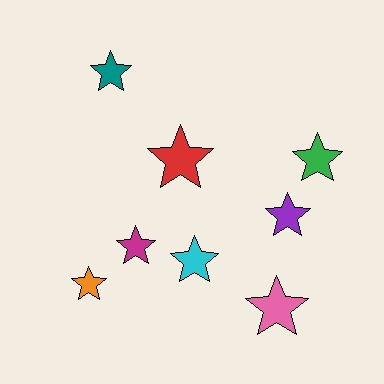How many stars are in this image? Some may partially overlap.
There are 8 stars.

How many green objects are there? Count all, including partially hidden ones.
There is 1 green object.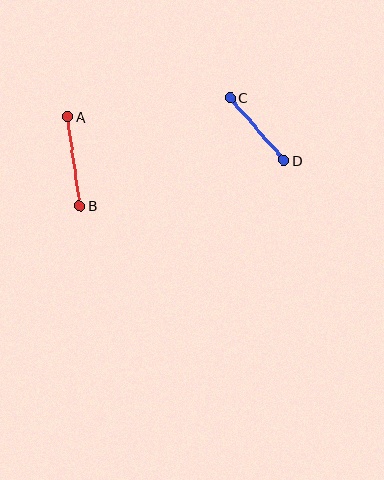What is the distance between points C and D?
The distance is approximately 83 pixels.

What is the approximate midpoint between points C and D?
The midpoint is at approximately (257, 129) pixels.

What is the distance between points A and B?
The distance is approximately 90 pixels.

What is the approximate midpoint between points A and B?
The midpoint is at approximately (74, 161) pixels.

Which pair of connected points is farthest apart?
Points A and B are farthest apart.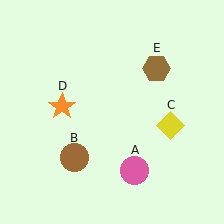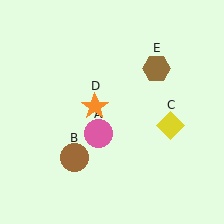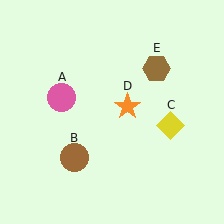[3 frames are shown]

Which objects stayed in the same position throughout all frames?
Brown circle (object B) and yellow diamond (object C) and brown hexagon (object E) remained stationary.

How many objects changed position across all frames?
2 objects changed position: pink circle (object A), orange star (object D).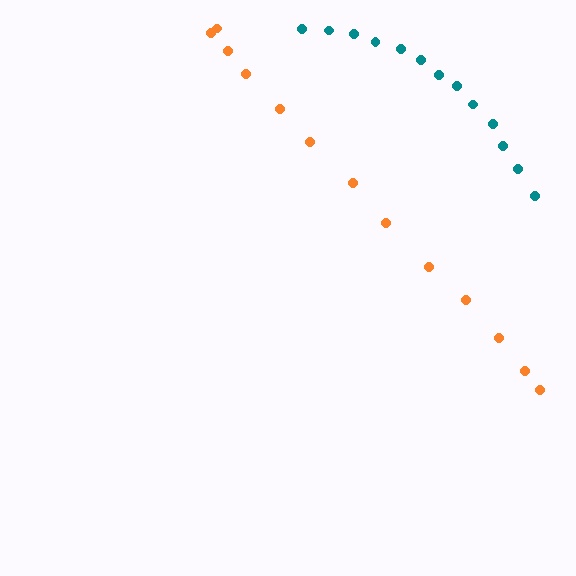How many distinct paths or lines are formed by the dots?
There are 2 distinct paths.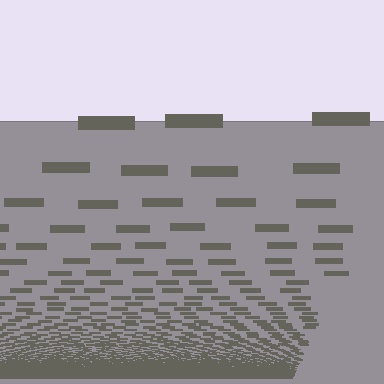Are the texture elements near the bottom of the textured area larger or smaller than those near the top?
Smaller. The gradient is inverted — elements near the bottom are smaller and denser.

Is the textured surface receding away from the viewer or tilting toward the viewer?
The surface appears to tilt toward the viewer. Texture elements get larger and sparser toward the top.